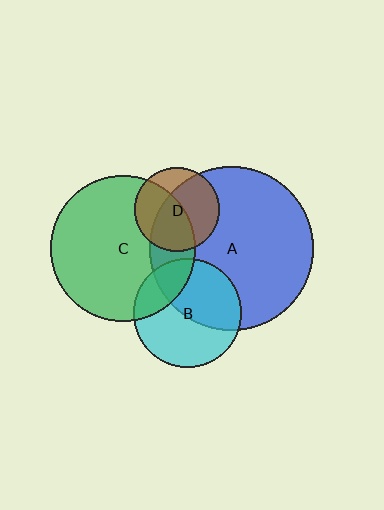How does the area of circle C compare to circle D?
Approximately 3.0 times.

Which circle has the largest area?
Circle A (blue).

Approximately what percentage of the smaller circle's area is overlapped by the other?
Approximately 25%.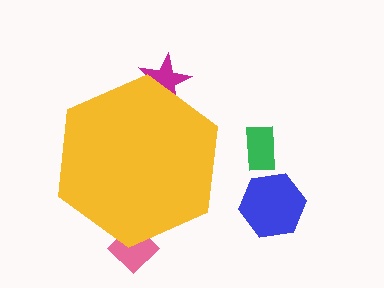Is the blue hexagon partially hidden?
No, the blue hexagon is fully visible.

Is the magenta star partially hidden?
Yes, the magenta star is partially hidden behind the yellow hexagon.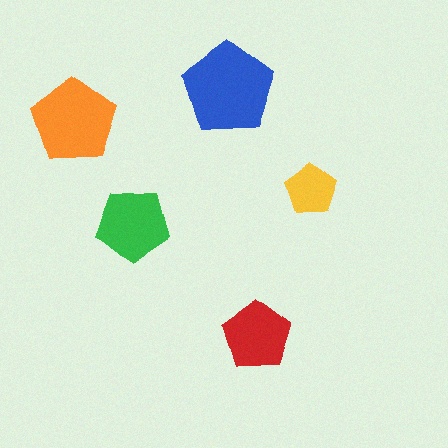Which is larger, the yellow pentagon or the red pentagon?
The red one.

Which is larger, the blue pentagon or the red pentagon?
The blue one.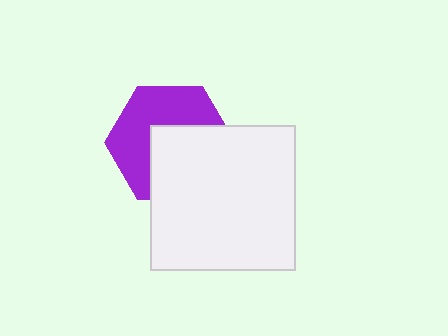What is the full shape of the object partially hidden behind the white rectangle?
The partially hidden object is a purple hexagon.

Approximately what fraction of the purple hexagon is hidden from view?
Roughly 48% of the purple hexagon is hidden behind the white rectangle.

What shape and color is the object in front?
The object in front is a white rectangle.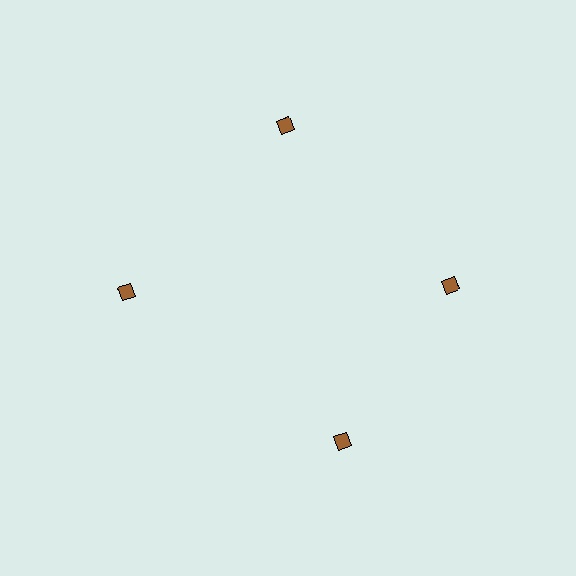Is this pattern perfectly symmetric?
No. The 4 brown diamonds are arranged in a ring, but one element near the 6 o'clock position is rotated out of alignment along the ring, breaking the 4-fold rotational symmetry.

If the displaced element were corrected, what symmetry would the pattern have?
It would have 4-fold rotational symmetry — the pattern would map onto itself every 90 degrees.